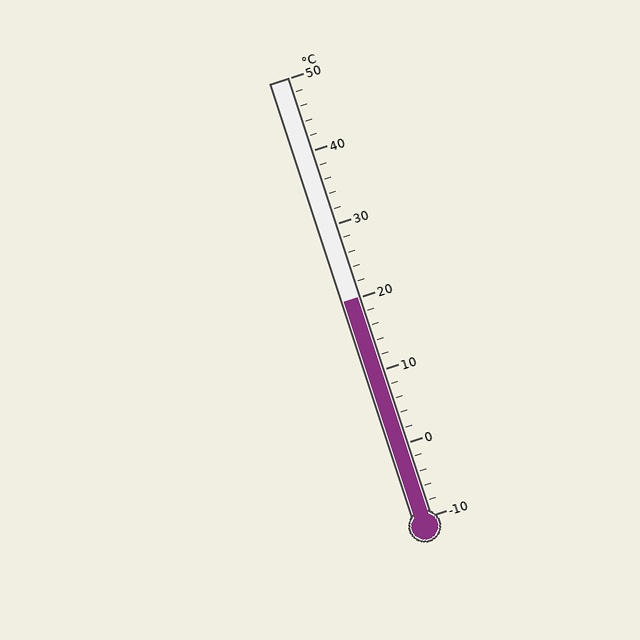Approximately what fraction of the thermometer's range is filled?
The thermometer is filled to approximately 50% of its range.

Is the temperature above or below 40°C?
The temperature is below 40°C.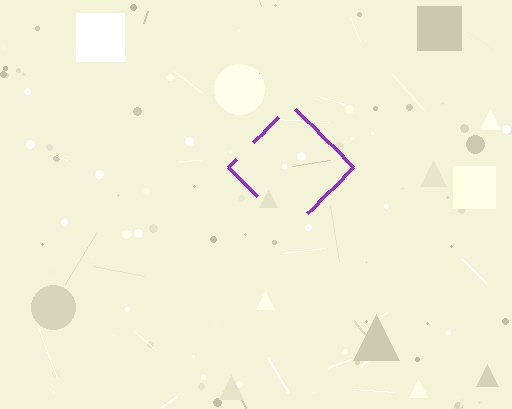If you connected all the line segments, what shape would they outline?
They would outline a diamond.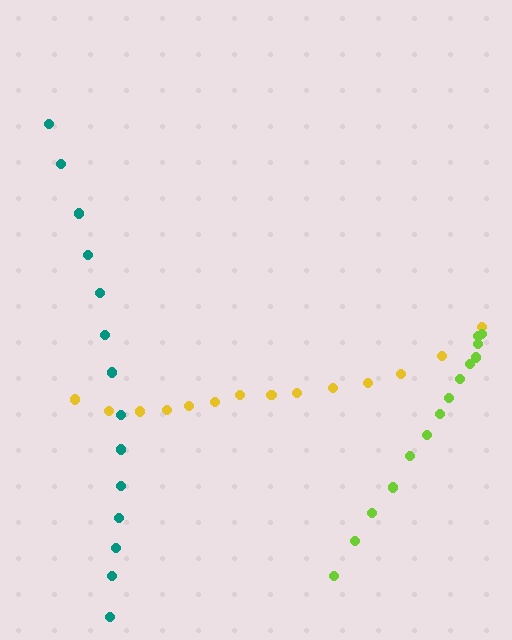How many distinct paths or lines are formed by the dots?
There are 3 distinct paths.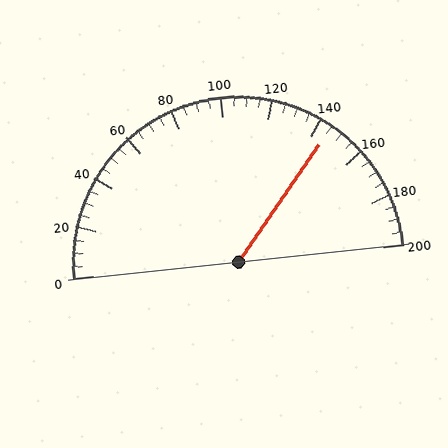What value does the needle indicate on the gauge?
The needle indicates approximately 145.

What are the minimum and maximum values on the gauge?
The gauge ranges from 0 to 200.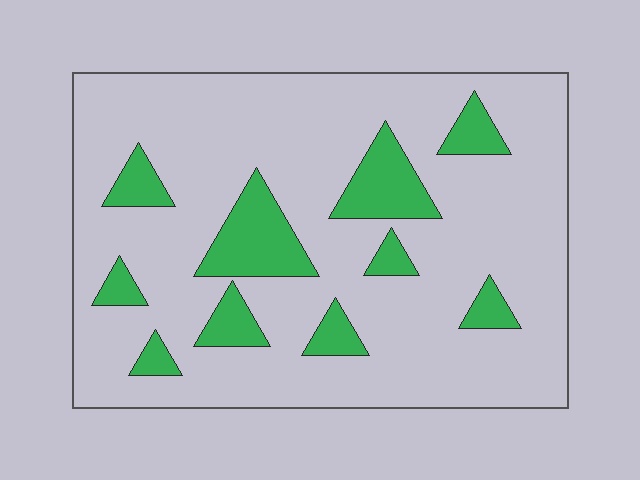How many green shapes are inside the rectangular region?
10.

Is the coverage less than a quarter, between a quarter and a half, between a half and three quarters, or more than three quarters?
Less than a quarter.